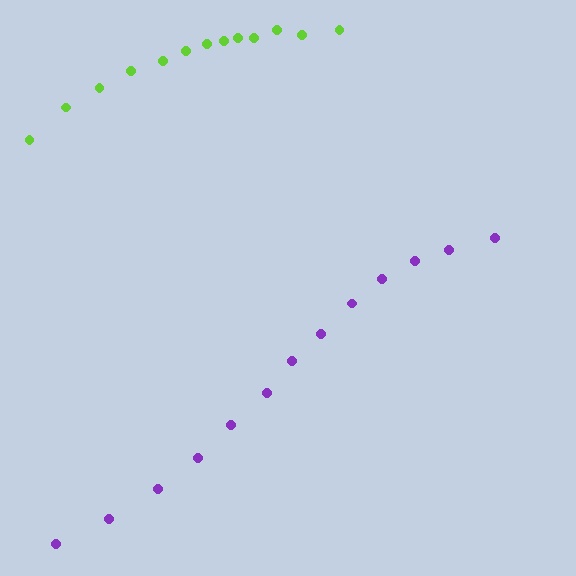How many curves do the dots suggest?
There are 2 distinct paths.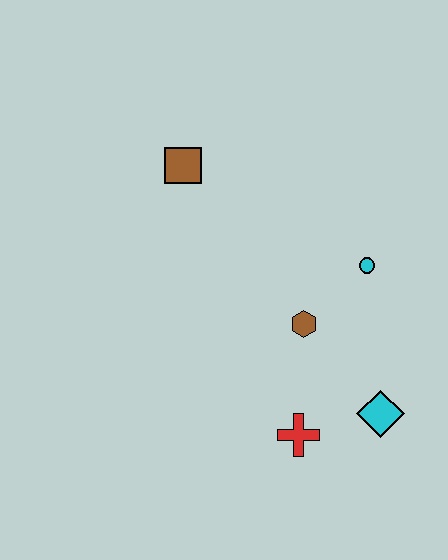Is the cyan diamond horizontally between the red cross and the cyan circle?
No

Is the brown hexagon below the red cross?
No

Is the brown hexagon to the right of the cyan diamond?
No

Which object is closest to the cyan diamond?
The red cross is closest to the cyan diamond.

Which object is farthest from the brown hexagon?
The brown square is farthest from the brown hexagon.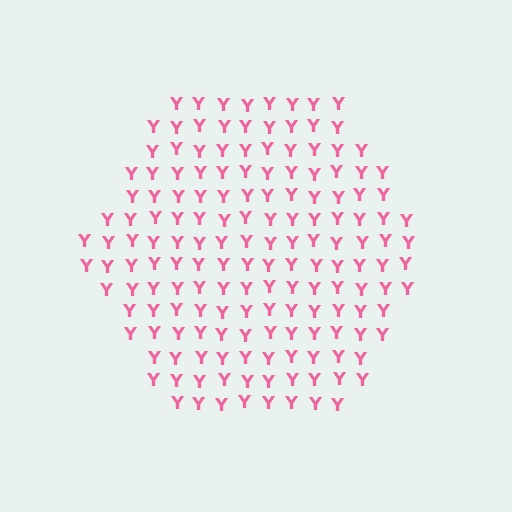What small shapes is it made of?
It is made of small letter Y's.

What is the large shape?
The large shape is a hexagon.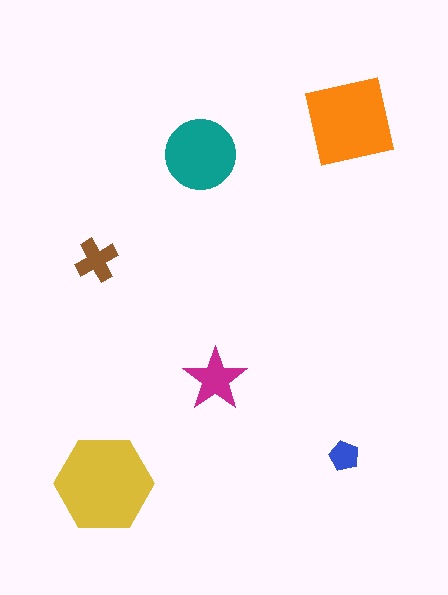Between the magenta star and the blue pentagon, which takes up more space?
The magenta star.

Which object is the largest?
The yellow hexagon.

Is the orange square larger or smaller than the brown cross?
Larger.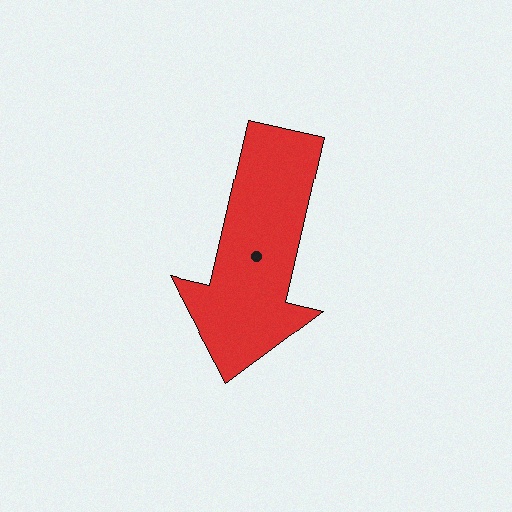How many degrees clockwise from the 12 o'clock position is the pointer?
Approximately 193 degrees.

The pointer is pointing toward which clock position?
Roughly 6 o'clock.